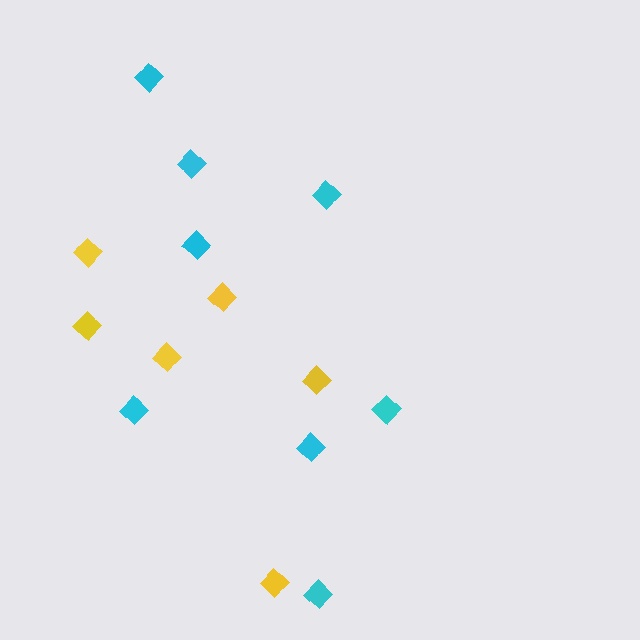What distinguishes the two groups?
There are 2 groups: one group of yellow diamonds (6) and one group of cyan diamonds (8).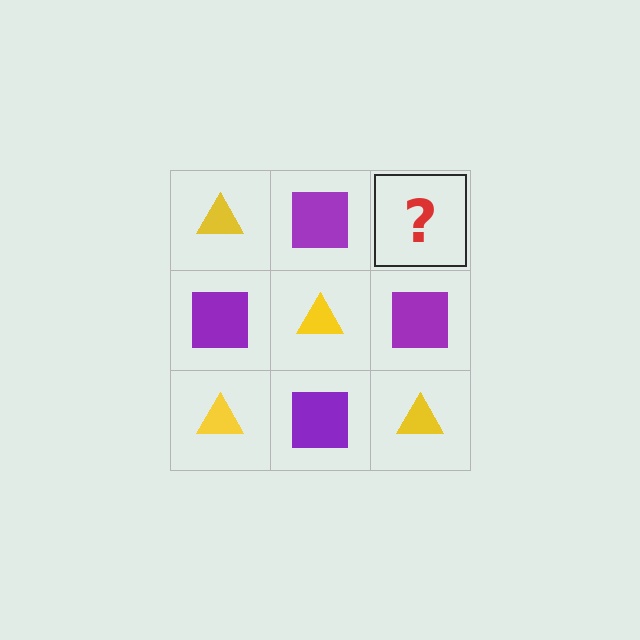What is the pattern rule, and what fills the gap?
The rule is that it alternates yellow triangle and purple square in a checkerboard pattern. The gap should be filled with a yellow triangle.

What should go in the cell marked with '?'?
The missing cell should contain a yellow triangle.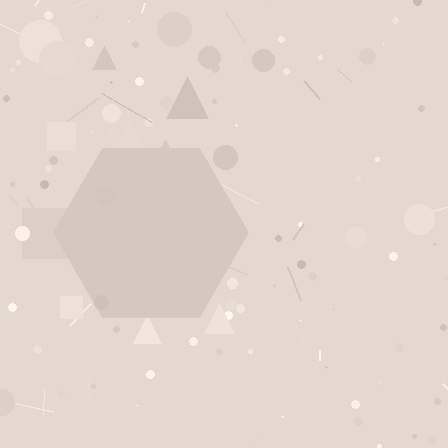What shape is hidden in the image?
A hexagon is hidden in the image.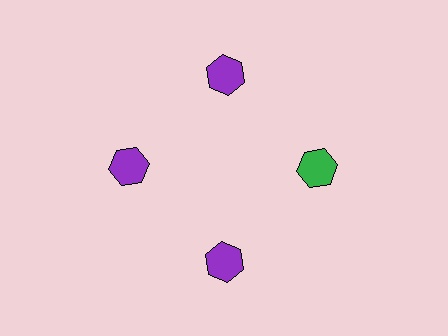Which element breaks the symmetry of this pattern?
The green hexagon at roughly the 3 o'clock position breaks the symmetry. All other shapes are purple hexagons.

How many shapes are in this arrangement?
There are 4 shapes arranged in a ring pattern.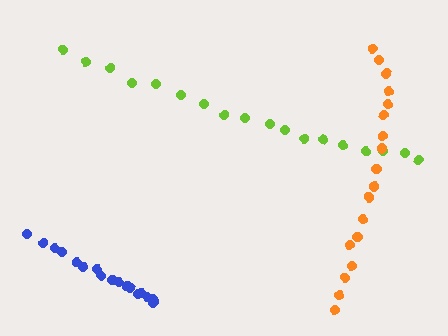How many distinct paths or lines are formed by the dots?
There are 3 distinct paths.